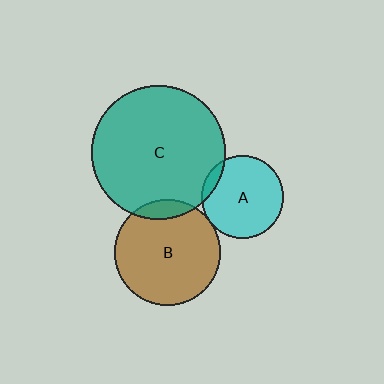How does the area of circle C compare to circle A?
Approximately 2.6 times.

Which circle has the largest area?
Circle C (teal).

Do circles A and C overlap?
Yes.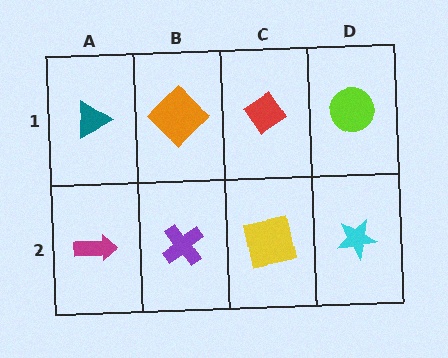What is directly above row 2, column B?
An orange diamond.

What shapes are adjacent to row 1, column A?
A magenta arrow (row 2, column A), an orange diamond (row 1, column B).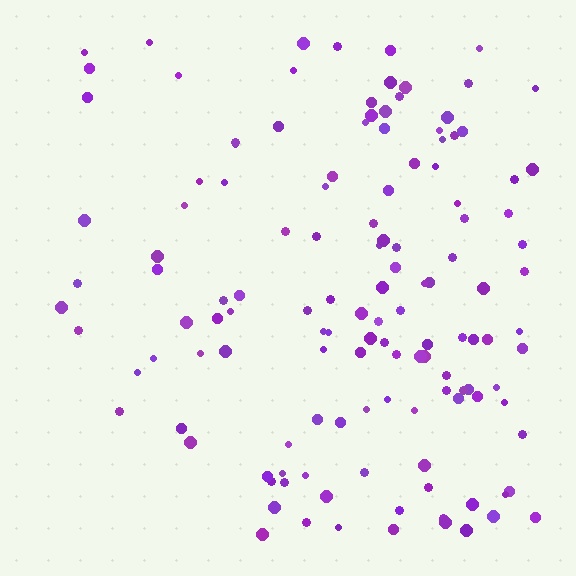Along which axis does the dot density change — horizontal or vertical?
Horizontal.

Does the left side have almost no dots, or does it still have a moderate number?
Still a moderate number, just noticeably fewer than the right.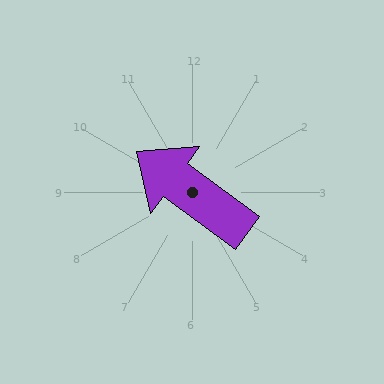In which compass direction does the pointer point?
Northwest.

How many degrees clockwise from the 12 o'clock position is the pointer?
Approximately 306 degrees.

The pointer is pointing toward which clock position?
Roughly 10 o'clock.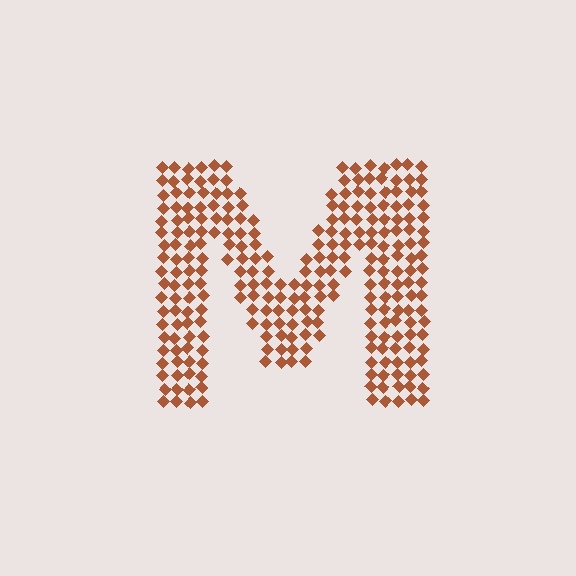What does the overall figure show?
The overall figure shows the letter M.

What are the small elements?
The small elements are diamonds.